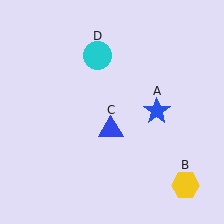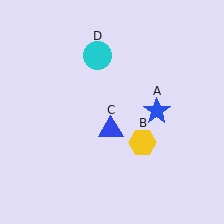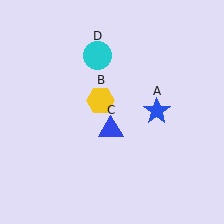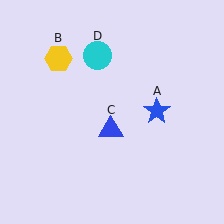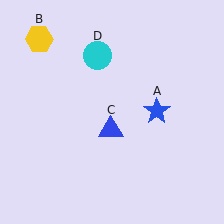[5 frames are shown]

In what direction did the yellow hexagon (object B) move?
The yellow hexagon (object B) moved up and to the left.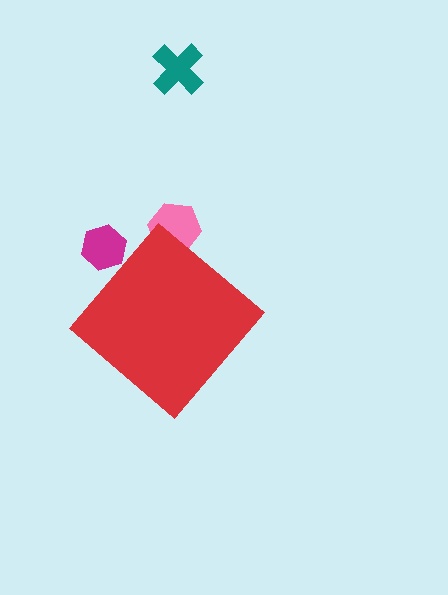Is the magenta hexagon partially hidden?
Yes, the magenta hexagon is partially hidden behind the red diamond.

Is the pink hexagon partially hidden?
Yes, the pink hexagon is partially hidden behind the red diamond.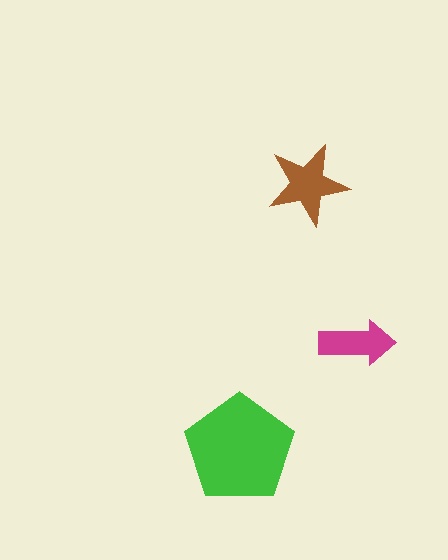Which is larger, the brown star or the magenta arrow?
The brown star.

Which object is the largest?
The green pentagon.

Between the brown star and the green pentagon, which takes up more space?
The green pentagon.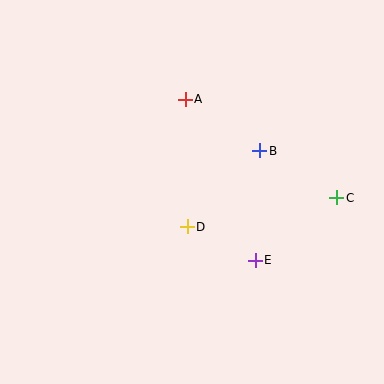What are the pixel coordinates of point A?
Point A is at (185, 99).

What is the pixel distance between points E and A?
The distance between E and A is 175 pixels.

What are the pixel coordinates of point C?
Point C is at (337, 198).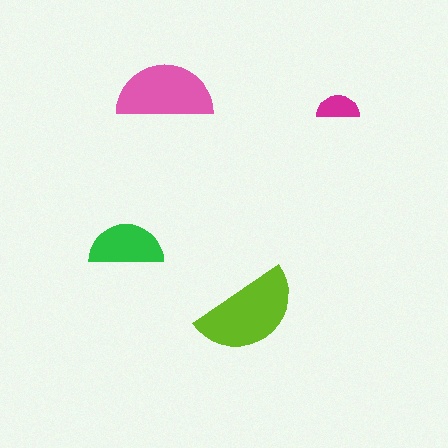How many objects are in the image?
There are 4 objects in the image.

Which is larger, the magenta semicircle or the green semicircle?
The green one.